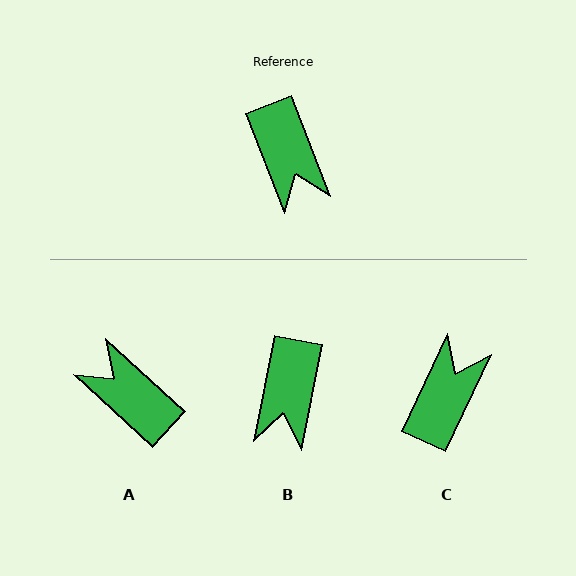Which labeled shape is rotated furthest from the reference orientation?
A, about 153 degrees away.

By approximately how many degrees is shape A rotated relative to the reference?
Approximately 153 degrees clockwise.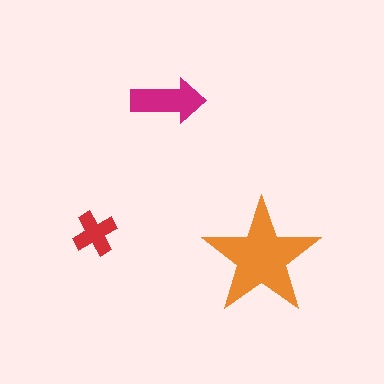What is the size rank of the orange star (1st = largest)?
1st.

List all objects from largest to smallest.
The orange star, the magenta arrow, the red cross.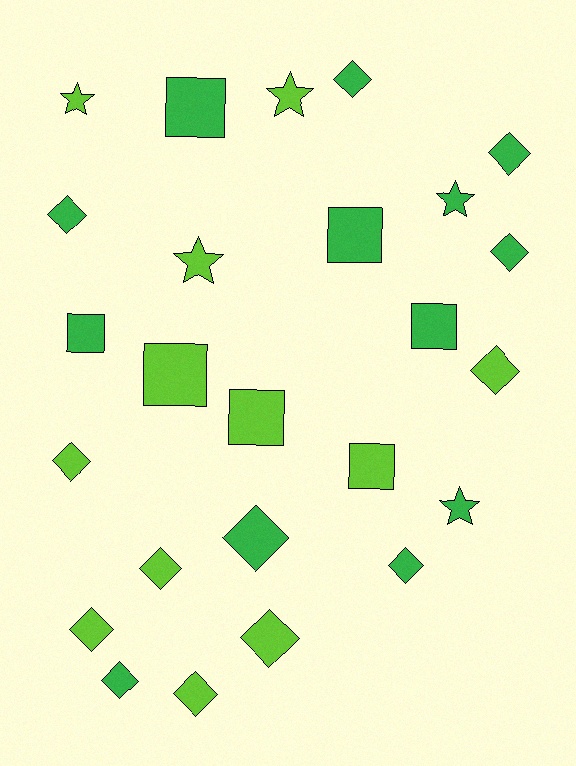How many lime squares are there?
There are 3 lime squares.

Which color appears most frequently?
Green, with 13 objects.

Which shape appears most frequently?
Diamond, with 13 objects.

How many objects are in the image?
There are 25 objects.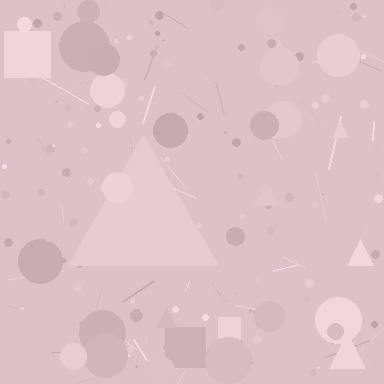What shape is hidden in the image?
A triangle is hidden in the image.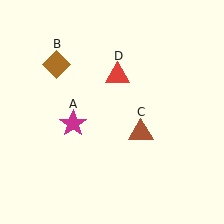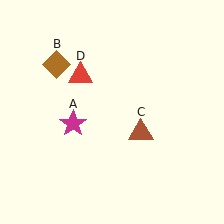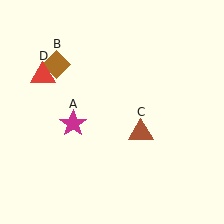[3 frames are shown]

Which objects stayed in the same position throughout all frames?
Magenta star (object A) and brown diamond (object B) and brown triangle (object C) remained stationary.